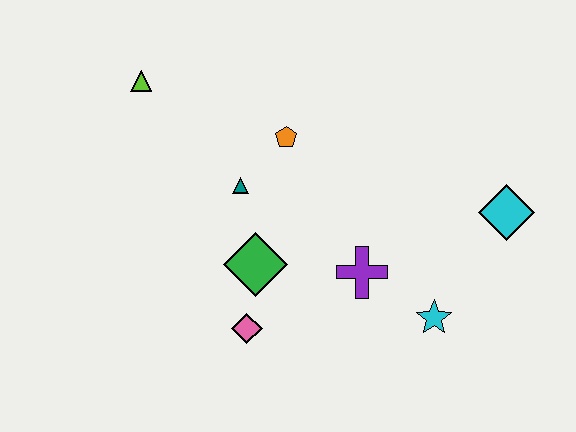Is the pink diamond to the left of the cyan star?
Yes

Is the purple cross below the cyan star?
No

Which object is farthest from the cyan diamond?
The lime triangle is farthest from the cyan diamond.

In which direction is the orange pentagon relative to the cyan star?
The orange pentagon is above the cyan star.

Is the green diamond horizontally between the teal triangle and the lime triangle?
No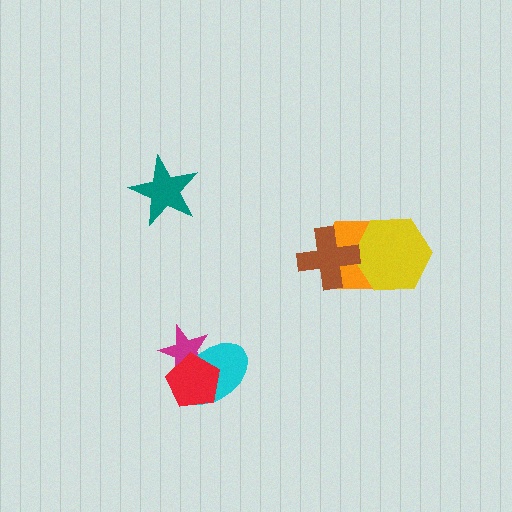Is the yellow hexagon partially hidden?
Yes, it is partially covered by another shape.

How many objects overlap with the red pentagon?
2 objects overlap with the red pentagon.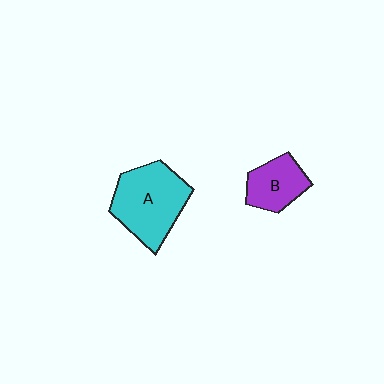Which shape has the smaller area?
Shape B (purple).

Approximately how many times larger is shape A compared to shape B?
Approximately 1.8 times.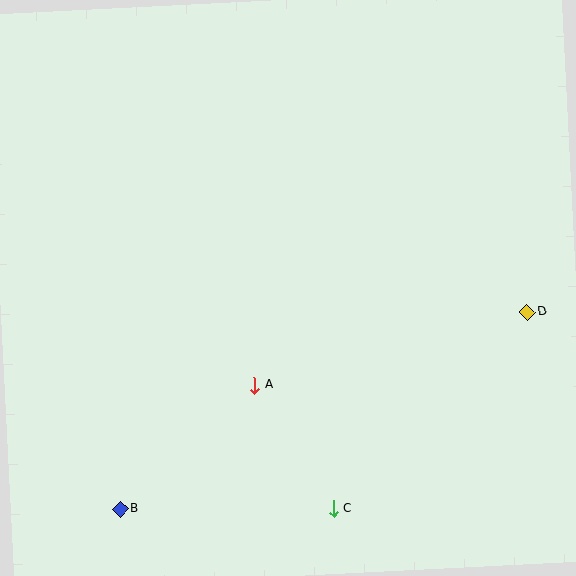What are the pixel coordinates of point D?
Point D is at (527, 312).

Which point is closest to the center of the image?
Point A at (255, 385) is closest to the center.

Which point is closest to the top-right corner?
Point D is closest to the top-right corner.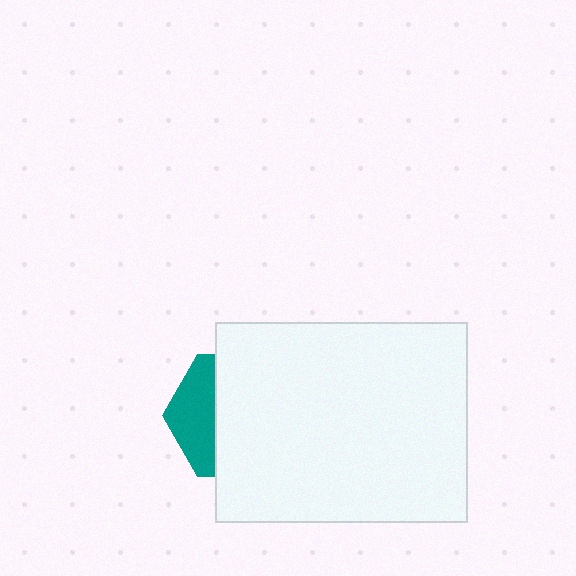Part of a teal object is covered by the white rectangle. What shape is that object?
It is a hexagon.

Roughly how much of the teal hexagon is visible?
A small part of it is visible (roughly 34%).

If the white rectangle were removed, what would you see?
You would see the complete teal hexagon.